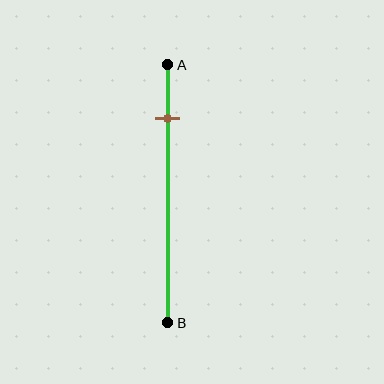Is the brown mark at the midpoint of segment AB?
No, the mark is at about 20% from A, not at the 50% midpoint.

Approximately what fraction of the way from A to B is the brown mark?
The brown mark is approximately 20% of the way from A to B.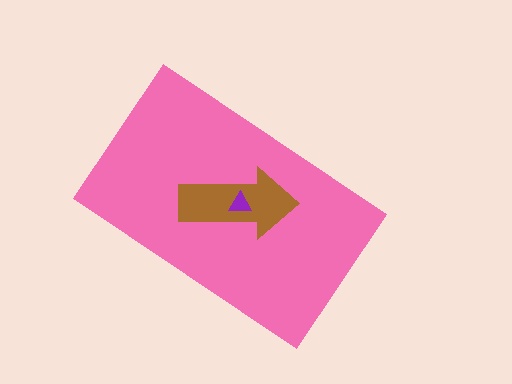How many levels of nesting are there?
3.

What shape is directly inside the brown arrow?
The purple triangle.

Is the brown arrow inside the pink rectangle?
Yes.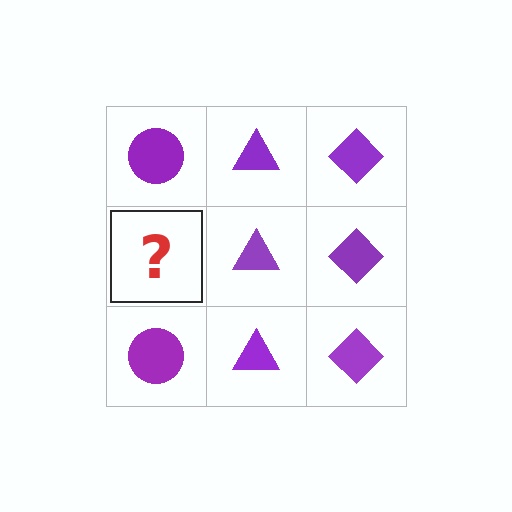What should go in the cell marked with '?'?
The missing cell should contain a purple circle.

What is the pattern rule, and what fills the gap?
The rule is that each column has a consistent shape. The gap should be filled with a purple circle.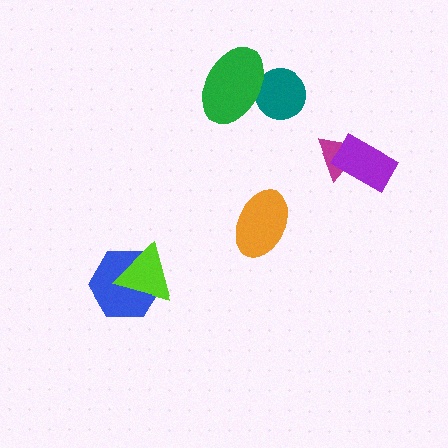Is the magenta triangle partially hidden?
Yes, it is partially covered by another shape.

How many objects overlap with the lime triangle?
1 object overlaps with the lime triangle.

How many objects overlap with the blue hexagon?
1 object overlaps with the blue hexagon.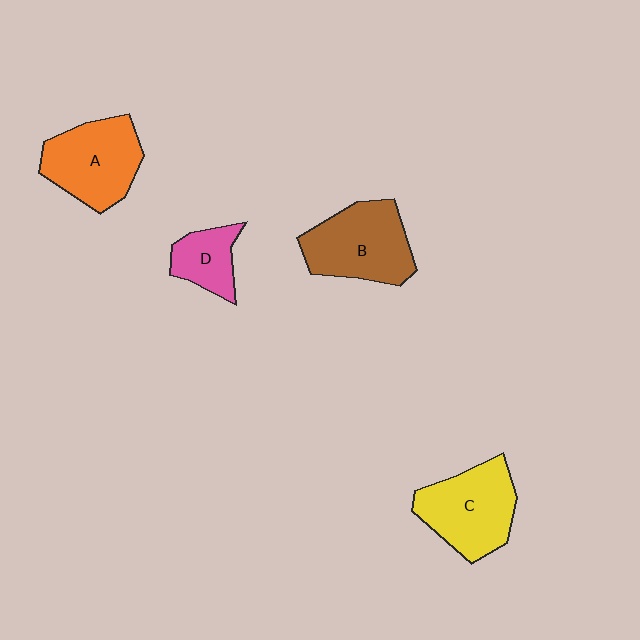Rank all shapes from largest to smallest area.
From largest to smallest: B (brown), C (yellow), A (orange), D (pink).